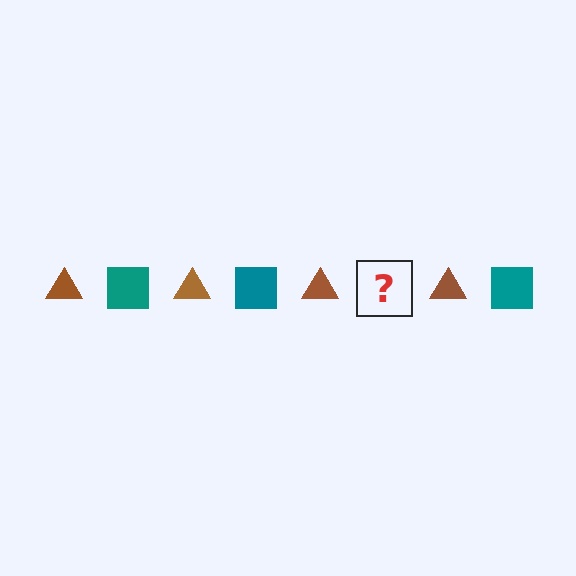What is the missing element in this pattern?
The missing element is a teal square.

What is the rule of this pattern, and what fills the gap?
The rule is that the pattern alternates between brown triangle and teal square. The gap should be filled with a teal square.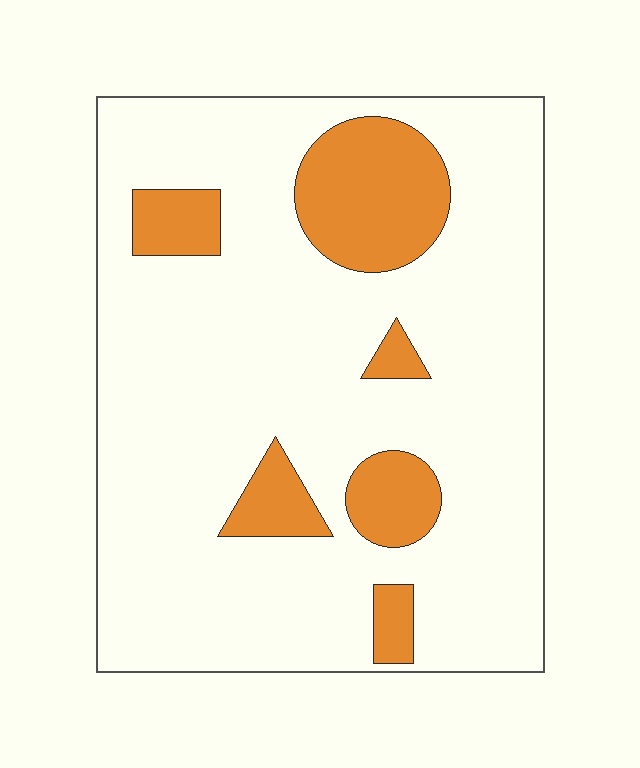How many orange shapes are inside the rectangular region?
6.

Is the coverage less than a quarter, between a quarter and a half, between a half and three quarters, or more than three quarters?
Less than a quarter.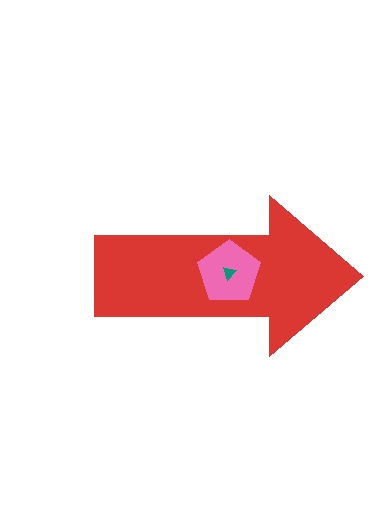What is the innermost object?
The teal triangle.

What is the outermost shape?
The red arrow.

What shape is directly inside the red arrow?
The pink pentagon.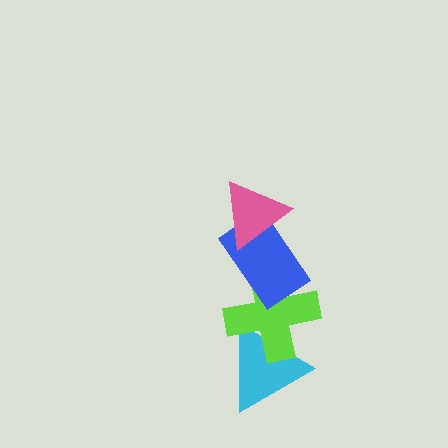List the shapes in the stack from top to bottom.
From top to bottom: the pink triangle, the blue rectangle, the lime cross, the cyan triangle.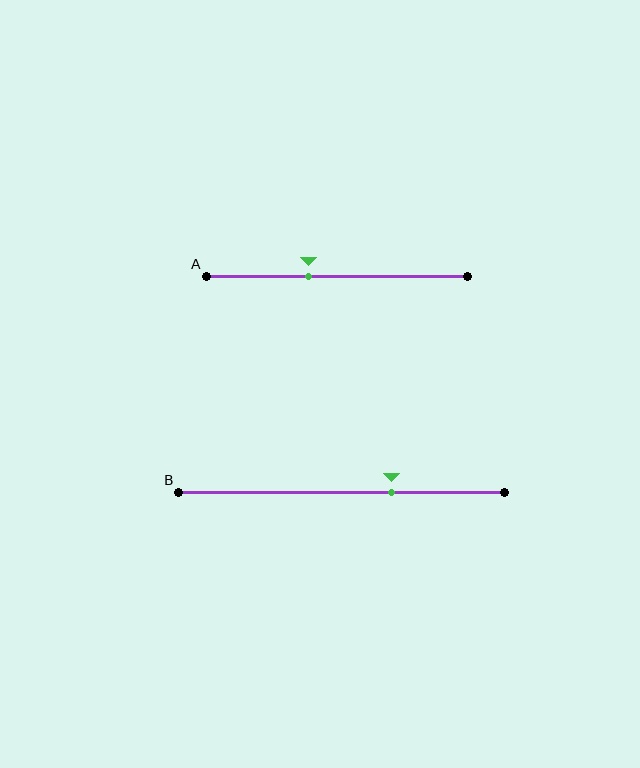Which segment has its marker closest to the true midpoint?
Segment A has its marker closest to the true midpoint.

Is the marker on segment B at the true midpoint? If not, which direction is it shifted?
No, the marker on segment B is shifted to the right by about 15% of the segment length.